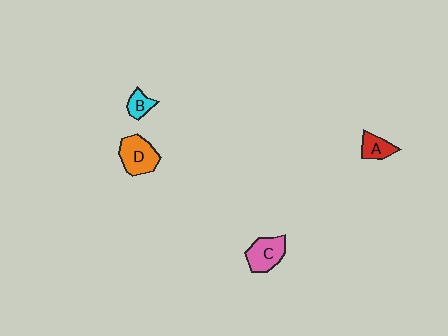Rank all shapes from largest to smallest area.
From largest to smallest: D (orange), C (pink), A (red), B (cyan).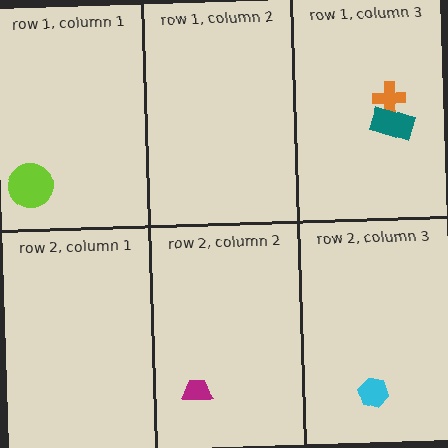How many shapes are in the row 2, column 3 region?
1.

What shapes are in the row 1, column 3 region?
The orange cross, the teal rectangle.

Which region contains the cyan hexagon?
The row 2, column 3 region.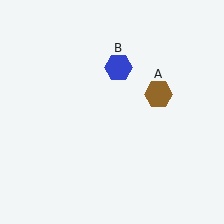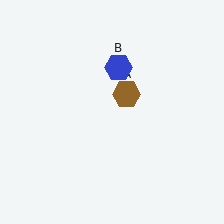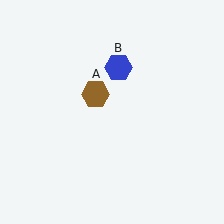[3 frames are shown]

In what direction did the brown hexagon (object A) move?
The brown hexagon (object A) moved left.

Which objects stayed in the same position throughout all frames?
Blue hexagon (object B) remained stationary.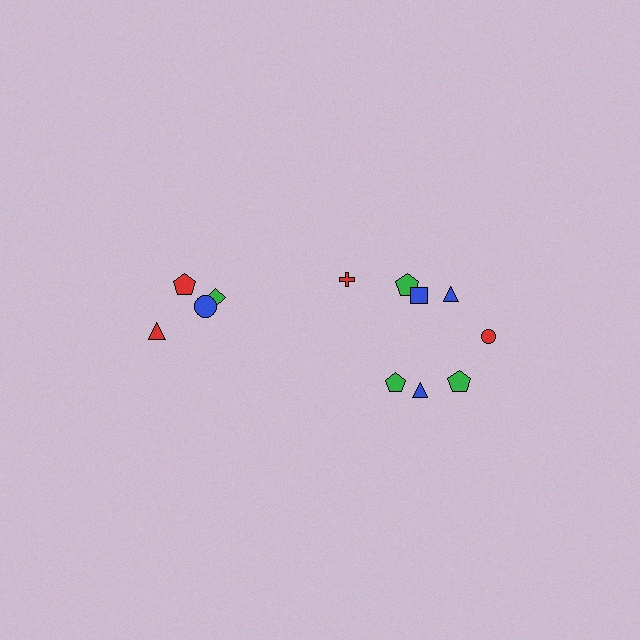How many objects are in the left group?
There are 4 objects.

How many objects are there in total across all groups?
There are 12 objects.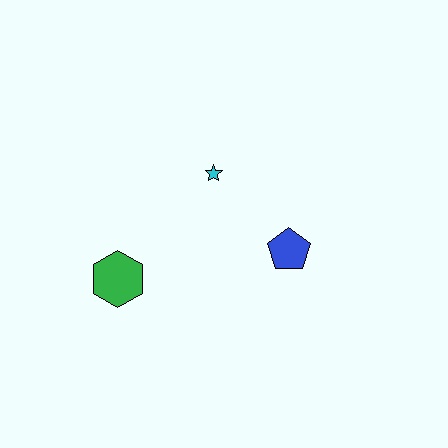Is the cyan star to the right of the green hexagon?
Yes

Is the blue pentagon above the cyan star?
No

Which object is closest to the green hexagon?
The cyan star is closest to the green hexagon.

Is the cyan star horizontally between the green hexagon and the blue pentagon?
Yes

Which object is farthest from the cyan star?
The green hexagon is farthest from the cyan star.